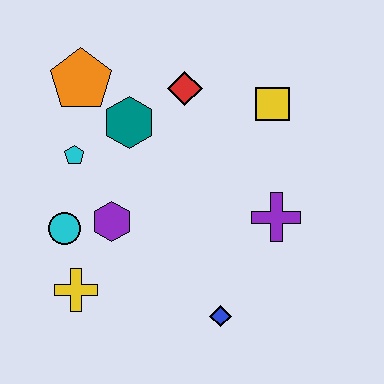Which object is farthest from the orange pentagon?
The blue diamond is farthest from the orange pentagon.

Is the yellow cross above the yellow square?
No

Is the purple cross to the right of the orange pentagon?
Yes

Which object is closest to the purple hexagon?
The cyan circle is closest to the purple hexagon.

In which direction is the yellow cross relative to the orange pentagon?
The yellow cross is below the orange pentagon.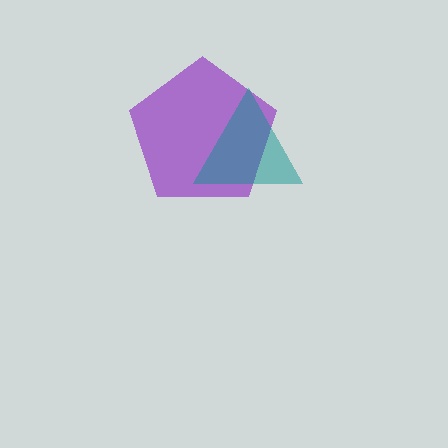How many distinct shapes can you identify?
There are 2 distinct shapes: a purple pentagon, a teal triangle.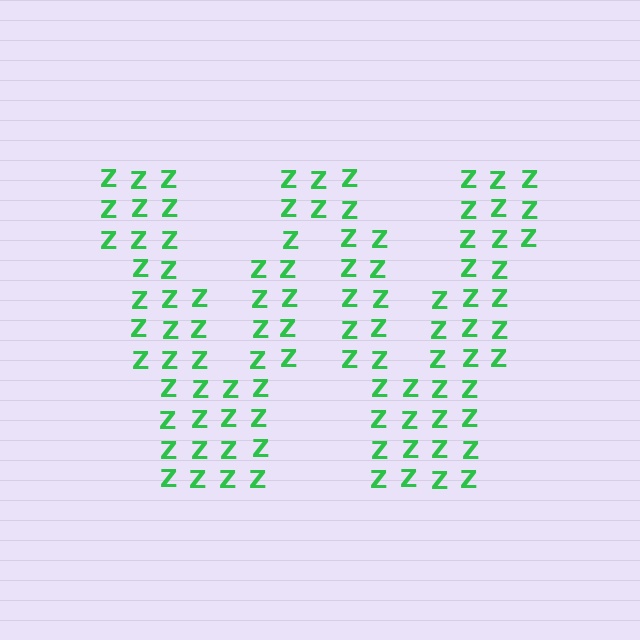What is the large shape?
The large shape is the letter W.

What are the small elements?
The small elements are letter Z's.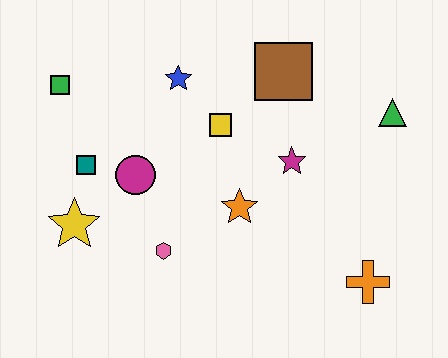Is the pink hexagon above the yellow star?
No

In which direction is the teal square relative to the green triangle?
The teal square is to the left of the green triangle.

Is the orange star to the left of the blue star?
No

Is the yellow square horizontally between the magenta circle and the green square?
No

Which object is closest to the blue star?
The yellow square is closest to the blue star.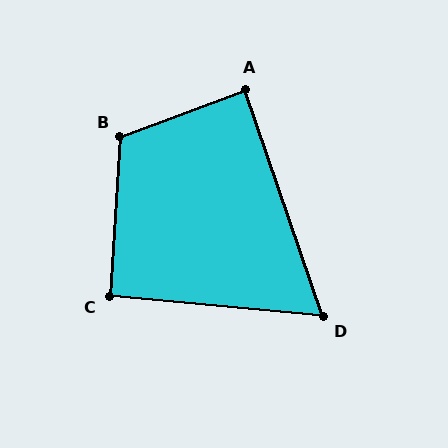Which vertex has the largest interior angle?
B, at approximately 114 degrees.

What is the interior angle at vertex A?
Approximately 88 degrees (approximately right).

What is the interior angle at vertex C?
Approximately 92 degrees (approximately right).